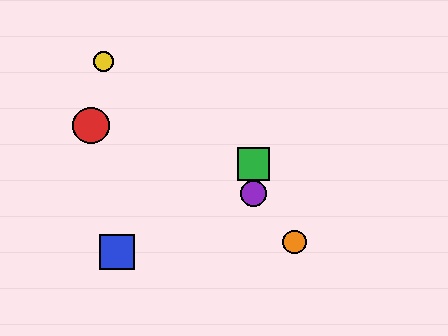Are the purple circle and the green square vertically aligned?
Yes, both are at x≈253.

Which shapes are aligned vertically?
The green square, the purple circle are aligned vertically.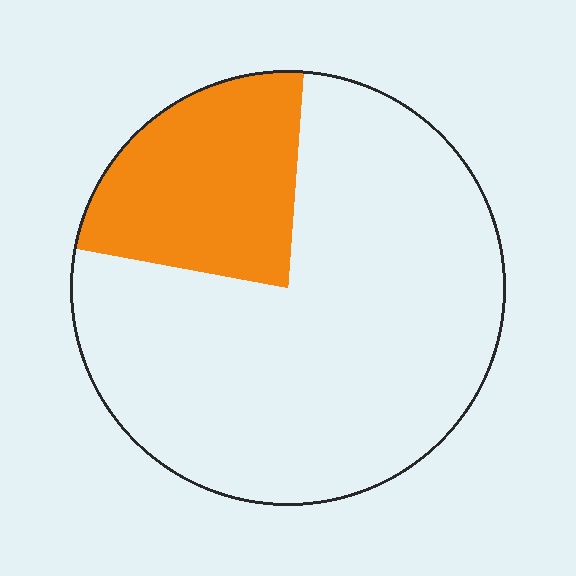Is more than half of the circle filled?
No.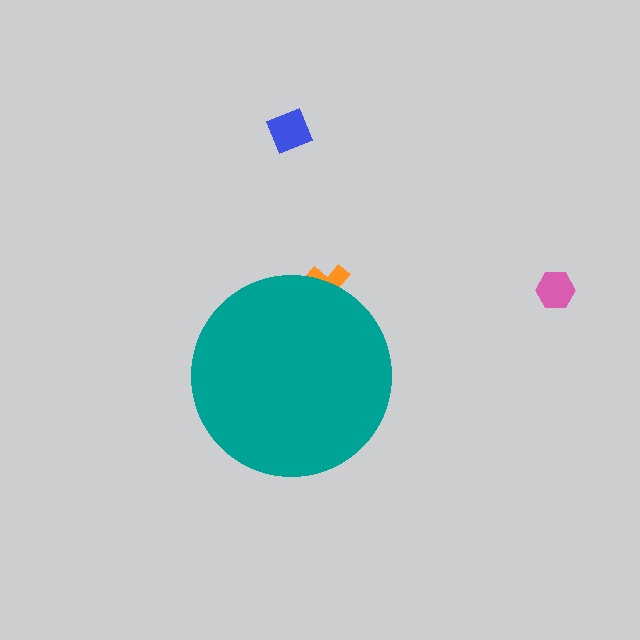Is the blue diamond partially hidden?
No, the blue diamond is fully visible.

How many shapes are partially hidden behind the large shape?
1 shape is partially hidden.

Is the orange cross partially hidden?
Yes, the orange cross is partially hidden behind the teal circle.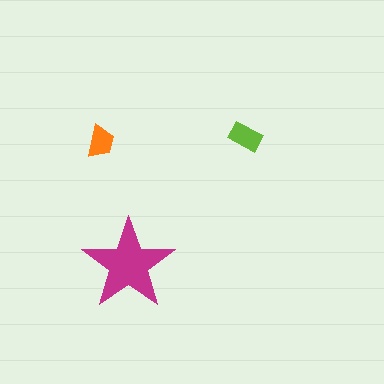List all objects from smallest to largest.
The orange trapezoid, the lime rectangle, the magenta star.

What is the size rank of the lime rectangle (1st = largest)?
2nd.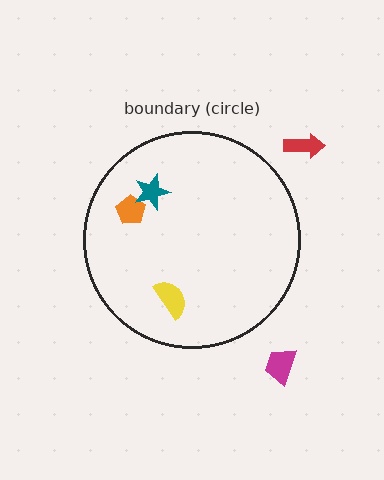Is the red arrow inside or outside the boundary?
Outside.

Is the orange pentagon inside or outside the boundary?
Inside.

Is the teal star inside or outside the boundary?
Inside.